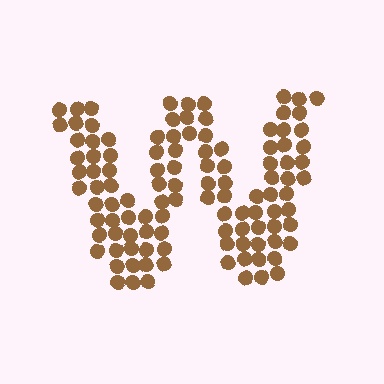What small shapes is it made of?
It is made of small circles.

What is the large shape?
The large shape is the letter W.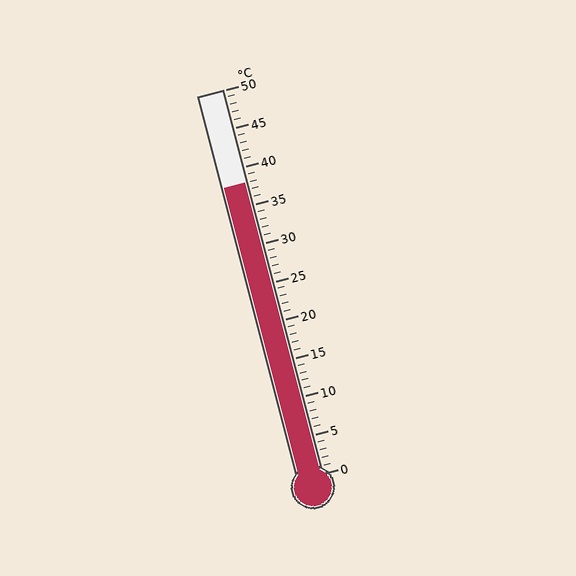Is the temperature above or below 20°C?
The temperature is above 20°C.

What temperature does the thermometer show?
The thermometer shows approximately 38°C.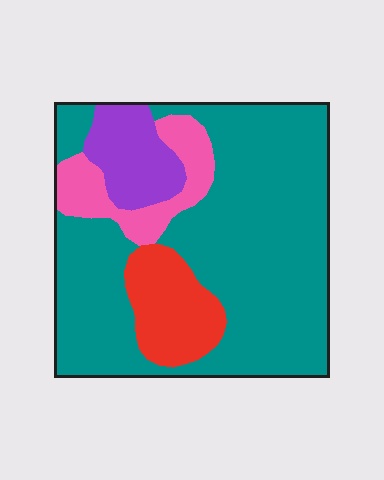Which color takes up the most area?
Teal, at roughly 70%.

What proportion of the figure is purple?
Purple takes up about one tenth (1/10) of the figure.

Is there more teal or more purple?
Teal.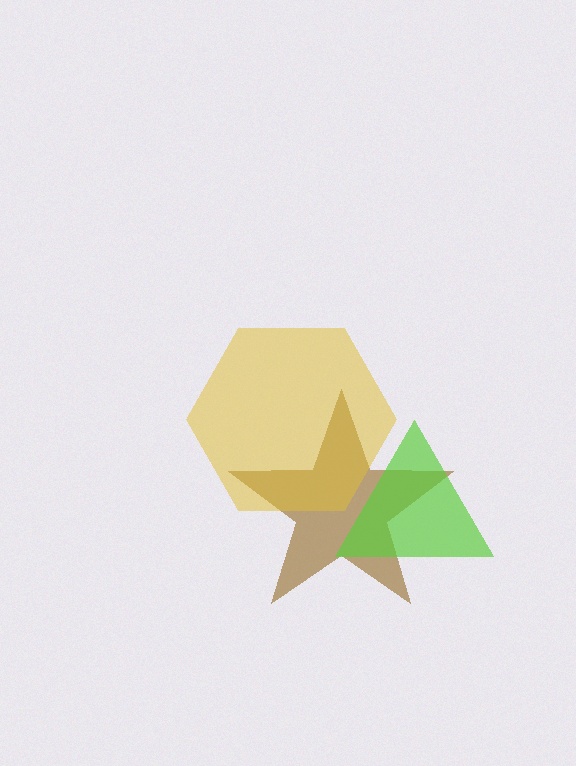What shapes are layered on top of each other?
The layered shapes are: a brown star, a yellow hexagon, a lime triangle.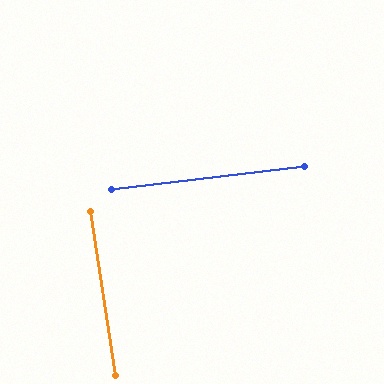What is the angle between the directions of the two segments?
Approximately 88 degrees.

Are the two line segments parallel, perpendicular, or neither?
Perpendicular — they meet at approximately 88°.